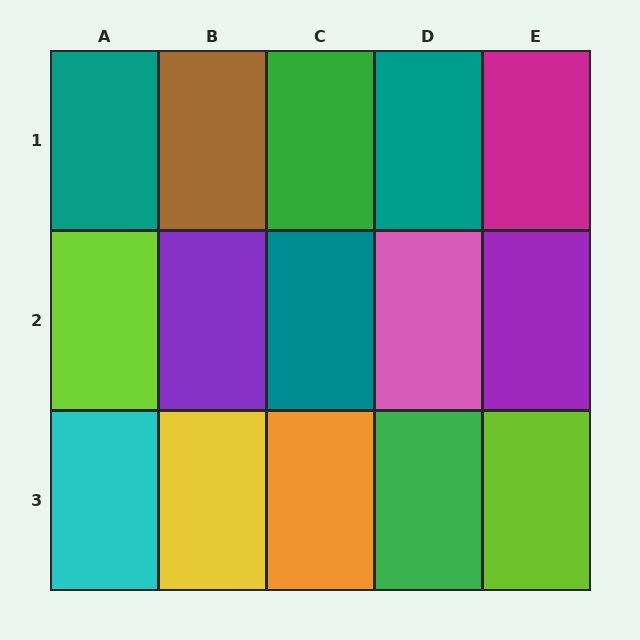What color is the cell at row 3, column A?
Cyan.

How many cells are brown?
1 cell is brown.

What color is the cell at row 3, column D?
Green.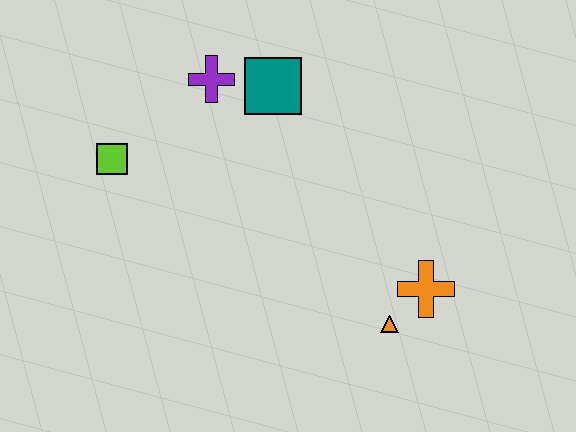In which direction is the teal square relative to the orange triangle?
The teal square is above the orange triangle.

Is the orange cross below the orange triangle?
No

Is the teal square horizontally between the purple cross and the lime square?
No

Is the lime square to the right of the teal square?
No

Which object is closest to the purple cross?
The teal square is closest to the purple cross.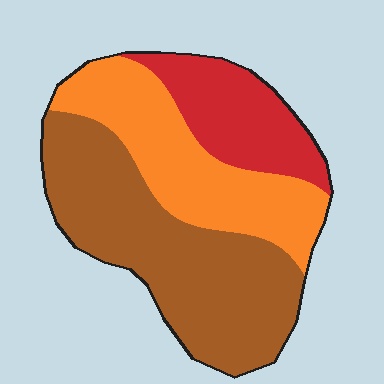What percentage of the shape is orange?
Orange covers 32% of the shape.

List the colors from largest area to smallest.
From largest to smallest: brown, orange, red.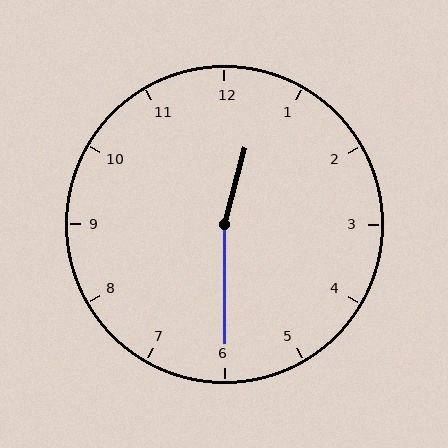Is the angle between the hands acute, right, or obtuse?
It is obtuse.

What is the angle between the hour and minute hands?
Approximately 165 degrees.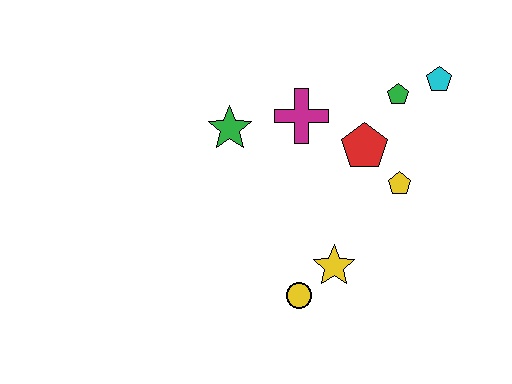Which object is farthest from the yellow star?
The cyan pentagon is farthest from the yellow star.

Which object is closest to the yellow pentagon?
The red pentagon is closest to the yellow pentagon.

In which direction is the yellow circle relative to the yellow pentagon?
The yellow circle is below the yellow pentagon.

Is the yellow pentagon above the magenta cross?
No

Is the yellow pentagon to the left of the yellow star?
No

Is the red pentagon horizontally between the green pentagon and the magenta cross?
Yes